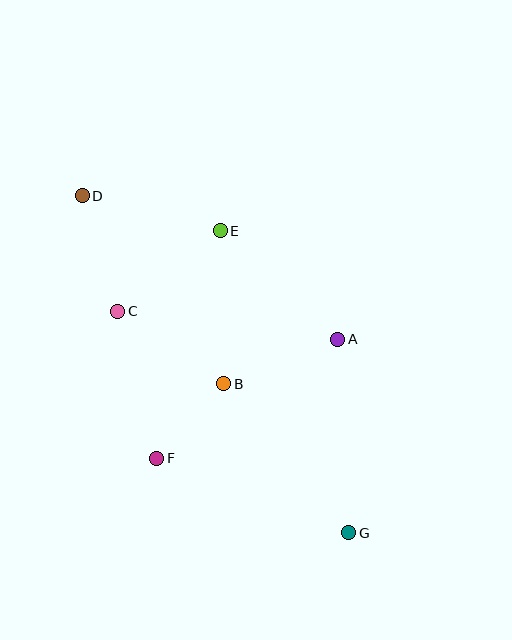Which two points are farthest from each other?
Points D and G are farthest from each other.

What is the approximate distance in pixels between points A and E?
The distance between A and E is approximately 160 pixels.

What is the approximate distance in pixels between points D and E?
The distance between D and E is approximately 142 pixels.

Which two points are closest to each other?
Points B and F are closest to each other.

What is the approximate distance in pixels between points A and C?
The distance between A and C is approximately 222 pixels.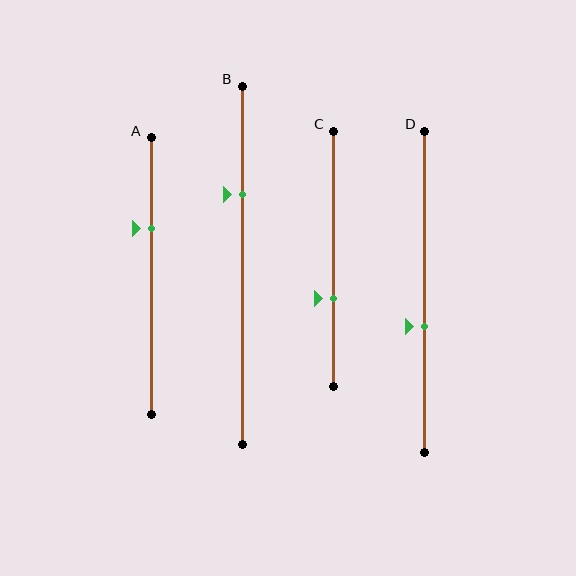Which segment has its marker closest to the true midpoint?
Segment D has its marker closest to the true midpoint.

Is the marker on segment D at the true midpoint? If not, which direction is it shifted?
No, the marker on segment D is shifted downward by about 11% of the segment length.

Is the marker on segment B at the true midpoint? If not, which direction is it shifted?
No, the marker on segment B is shifted upward by about 20% of the segment length.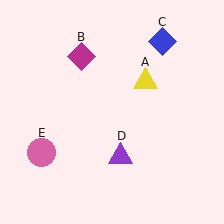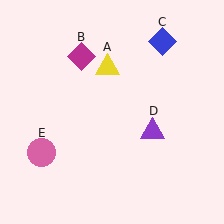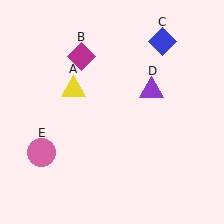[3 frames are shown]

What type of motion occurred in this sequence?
The yellow triangle (object A), purple triangle (object D) rotated counterclockwise around the center of the scene.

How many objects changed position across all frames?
2 objects changed position: yellow triangle (object A), purple triangle (object D).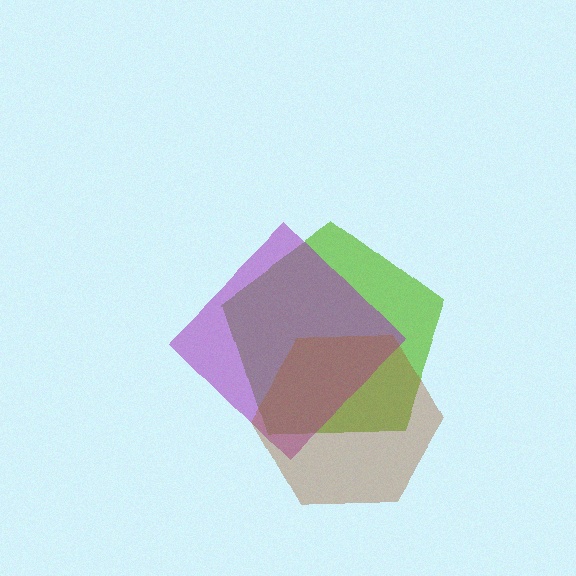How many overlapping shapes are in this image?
There are 3 overlapping shapes in the image.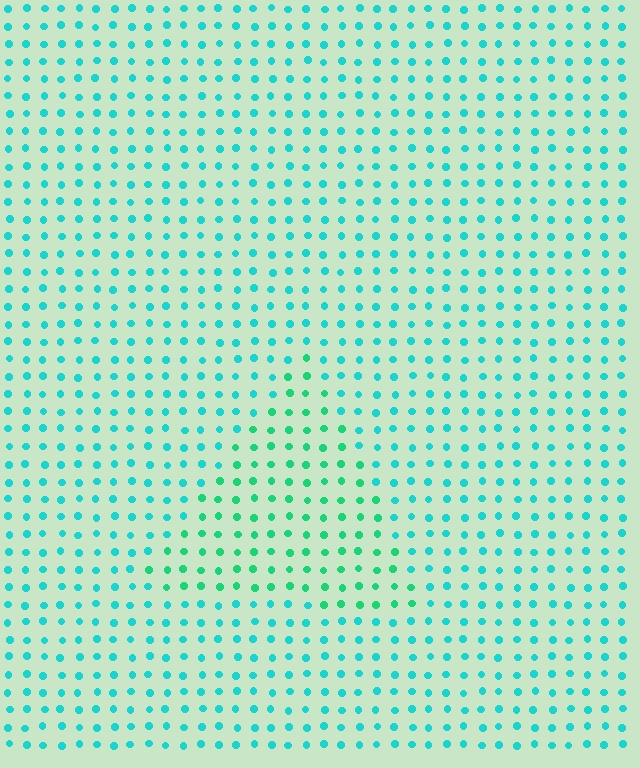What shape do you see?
I see a triangle.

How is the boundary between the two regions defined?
The boundary is defined purely by a slight shift in hue (about 29 degrees). Spacing, size, and orientation are identical on both sides.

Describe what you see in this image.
The image is filled with small cyan elements in a uniform arrangement. A triangle-shaped region is visible where the elements are tinted to a slightly different hue, forming a subtle color boundary.